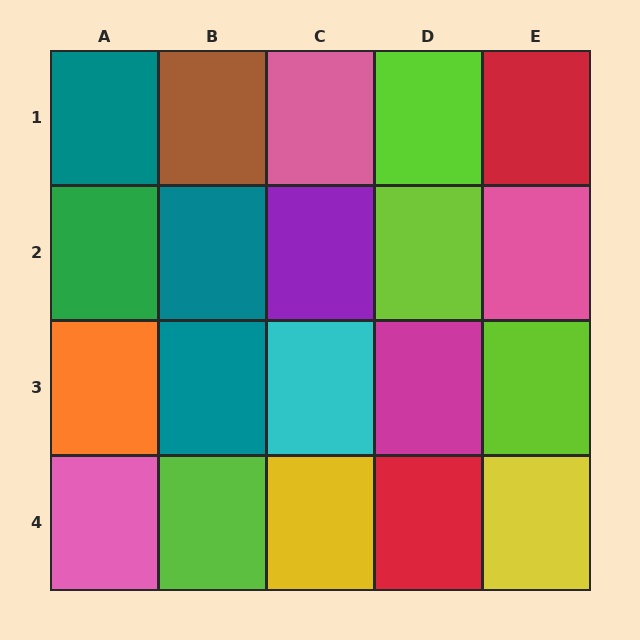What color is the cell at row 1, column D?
Lime.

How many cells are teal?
3 cells are teal.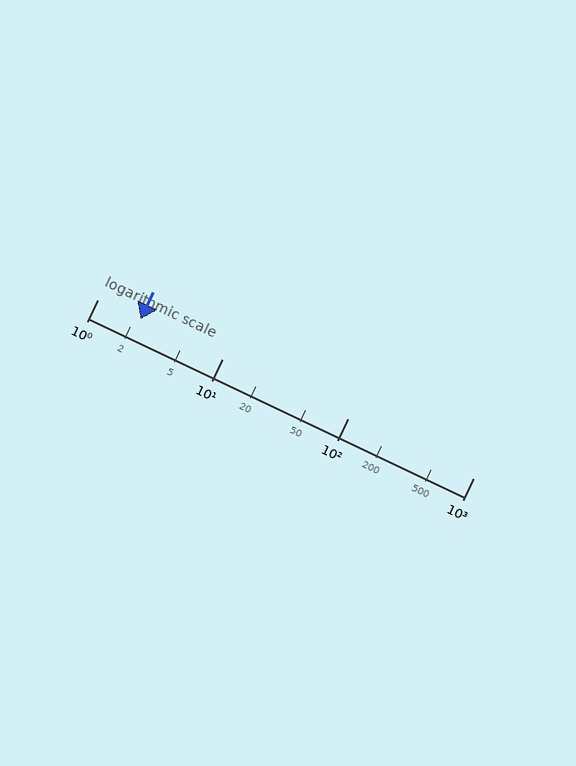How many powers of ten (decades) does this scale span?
The scale spans 3 decades, from 1 to 1000.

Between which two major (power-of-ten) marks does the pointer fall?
The pointer is between 1 and 10.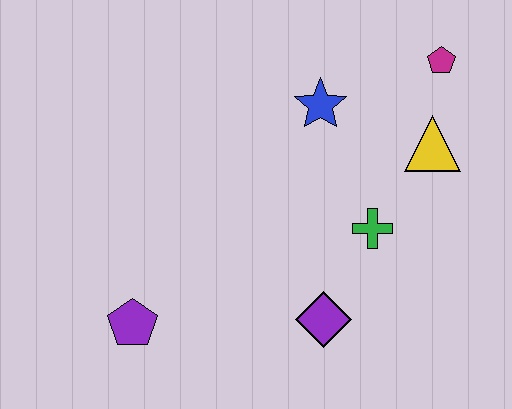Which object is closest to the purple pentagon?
The purple diamond is closest to the purple pentagon.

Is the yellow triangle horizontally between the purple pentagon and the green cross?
No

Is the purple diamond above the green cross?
No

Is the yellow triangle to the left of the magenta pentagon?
Yes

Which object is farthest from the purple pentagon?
The magenta pentagon is farthest from the purple pentagon.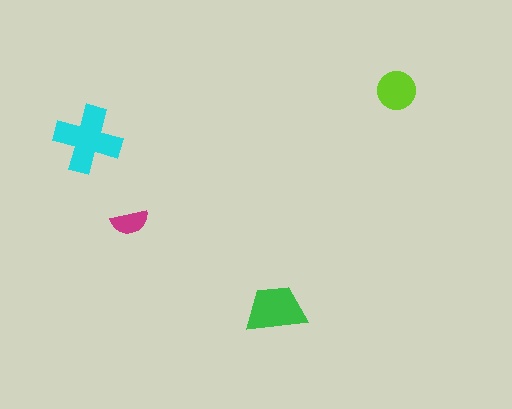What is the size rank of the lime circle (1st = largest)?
3rd.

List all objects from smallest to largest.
The magenta semicircle, the lime circle, the green trapezoid, the cyan cross.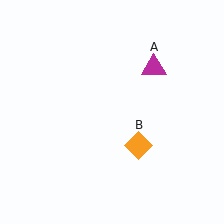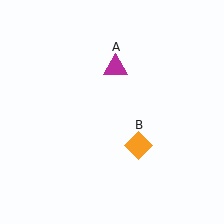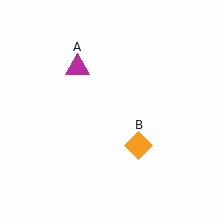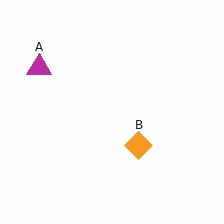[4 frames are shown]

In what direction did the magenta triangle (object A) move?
The magenta triangle (object A) moved left.